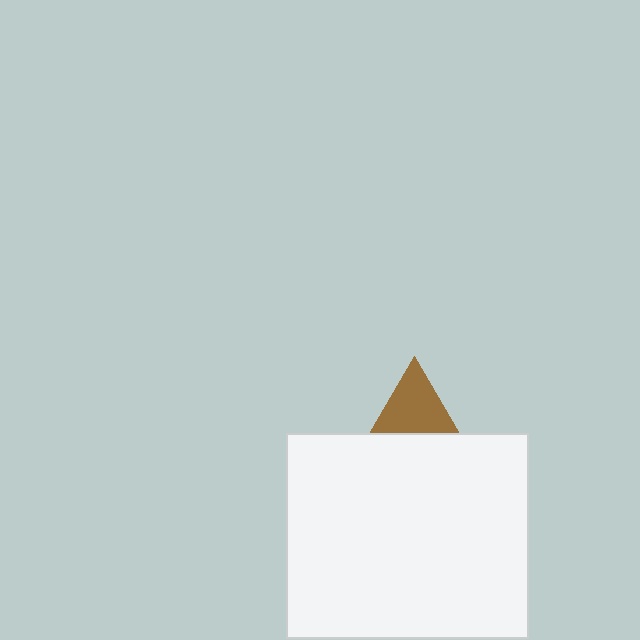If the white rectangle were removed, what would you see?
You would see the complete brown triangle.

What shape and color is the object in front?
The object in front is a white rectangle.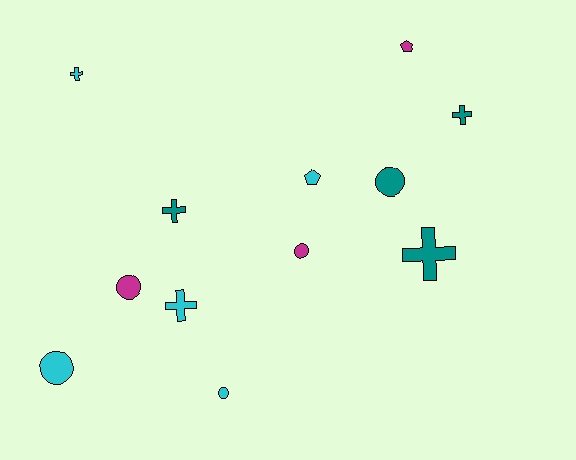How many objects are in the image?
There are 12 objects.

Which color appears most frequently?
Cyan, with 5 objects.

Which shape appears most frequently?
Cross, with 5 objects.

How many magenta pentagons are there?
There is 1 magenta pentagon.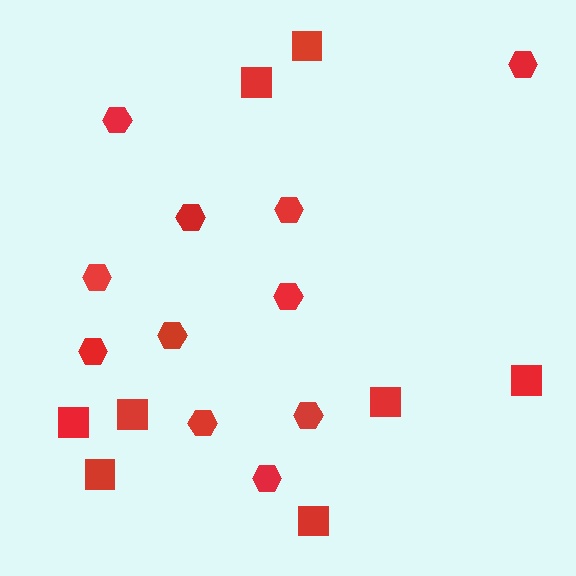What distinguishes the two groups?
There are 2 groups: one group of hexagons (11) and one group of squares (8).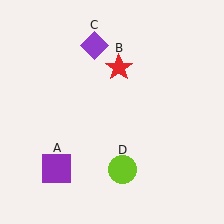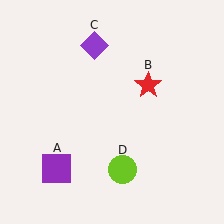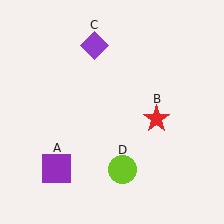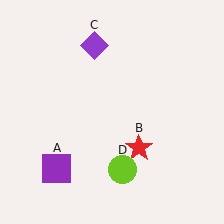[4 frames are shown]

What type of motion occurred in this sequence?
The red star (object B) rotated clockwise around the center of the scene.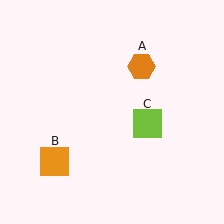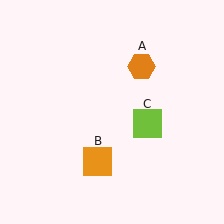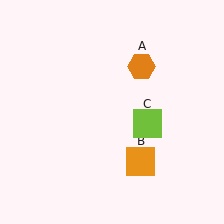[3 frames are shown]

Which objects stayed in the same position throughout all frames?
Orange hexagon (object A) and lime square (object C) remained stationary.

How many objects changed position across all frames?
1 object changed position: orange square (object B).